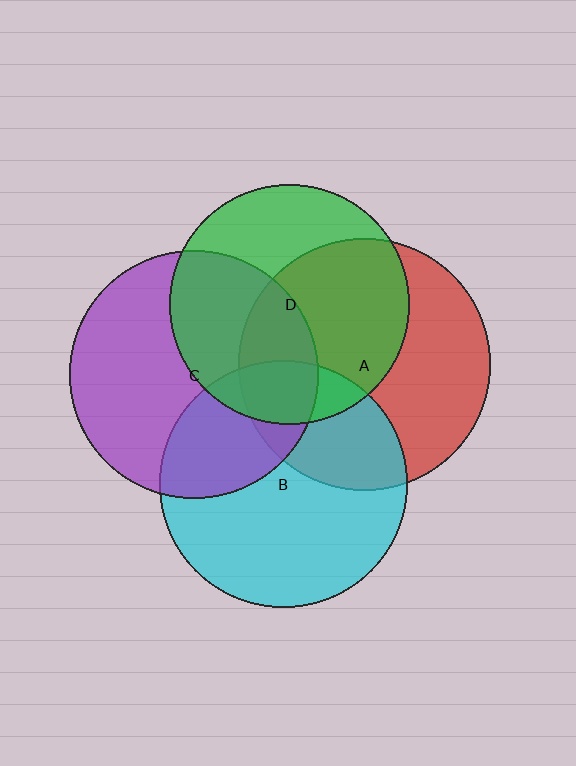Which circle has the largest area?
Circle A (red).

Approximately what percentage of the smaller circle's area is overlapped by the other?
Approximately 20%.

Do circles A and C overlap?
Yes.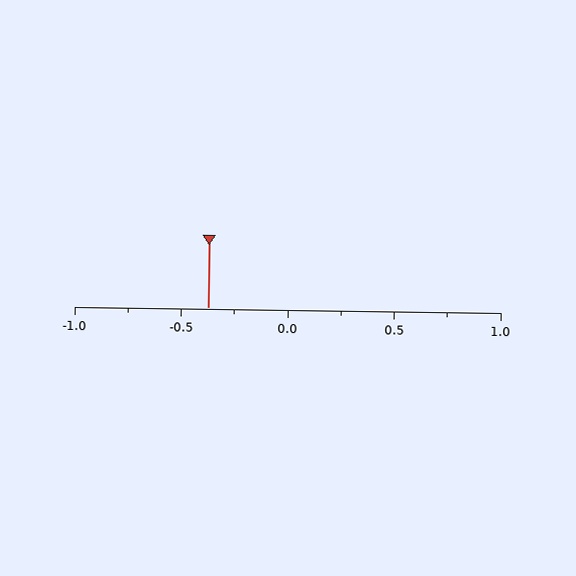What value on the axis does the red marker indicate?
The marker indicates approximately -0.38.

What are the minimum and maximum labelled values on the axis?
The axis runs from -1.0 to 1.0.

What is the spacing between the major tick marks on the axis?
The major ticks are spaced 0.5 apart.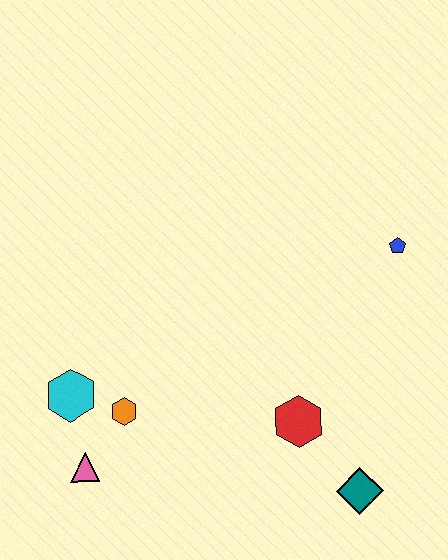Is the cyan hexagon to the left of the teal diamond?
Yes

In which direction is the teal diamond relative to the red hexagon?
The teal diamond is below the red hexagon.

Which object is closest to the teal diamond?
The red hexagon is closest to the teal diamond.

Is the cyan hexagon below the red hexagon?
No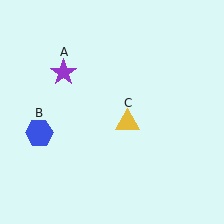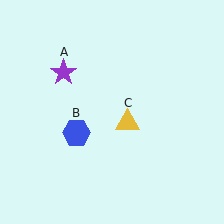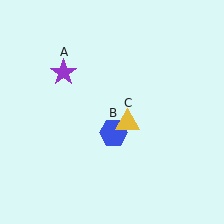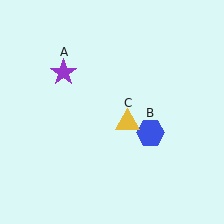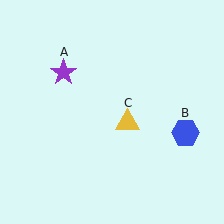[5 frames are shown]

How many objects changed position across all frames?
1 object changed position: blue hexagon (object B).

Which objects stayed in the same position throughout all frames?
Purple star (object A) and yellow triangle (object C) remained stationary.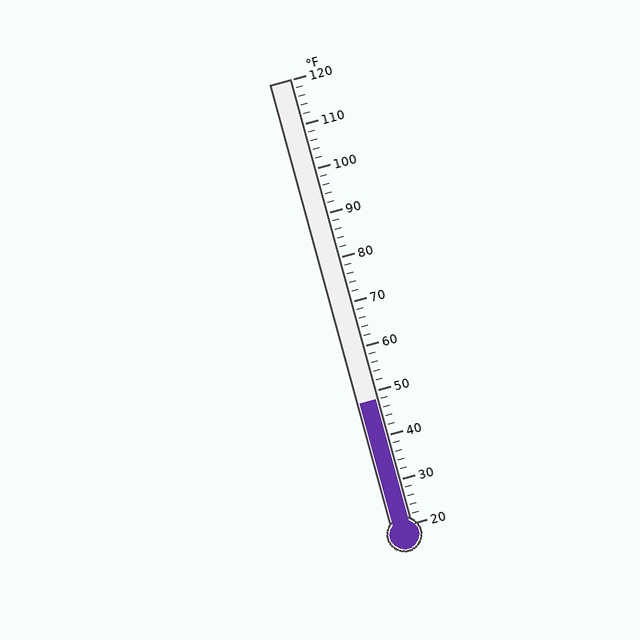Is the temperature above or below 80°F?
The temperature is below 80°F.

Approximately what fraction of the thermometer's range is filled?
The thermometer is filled to approximately 30% of its range.